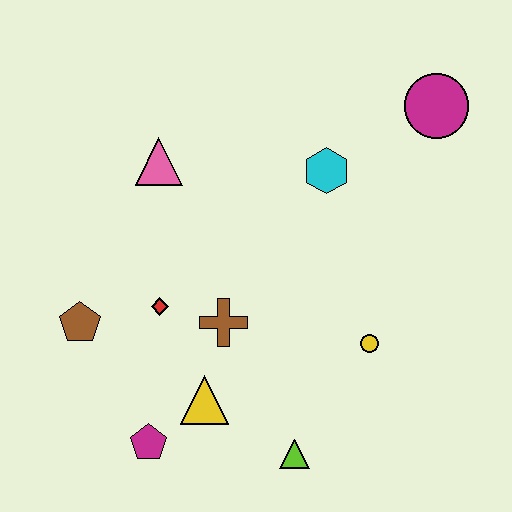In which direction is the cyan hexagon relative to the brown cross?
The cyan hexagon is above the brown cross.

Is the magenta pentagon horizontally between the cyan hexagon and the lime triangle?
No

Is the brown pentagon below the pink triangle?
Yes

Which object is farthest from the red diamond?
The magenta circle is farthest from the red diamond.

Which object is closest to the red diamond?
The brown cross is closest to the red diamond.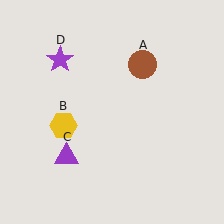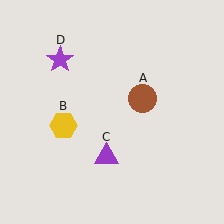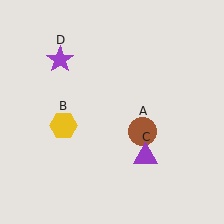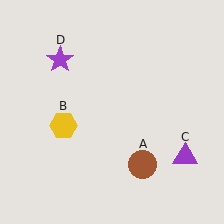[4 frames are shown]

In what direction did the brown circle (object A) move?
The brown circle (object A) moved down.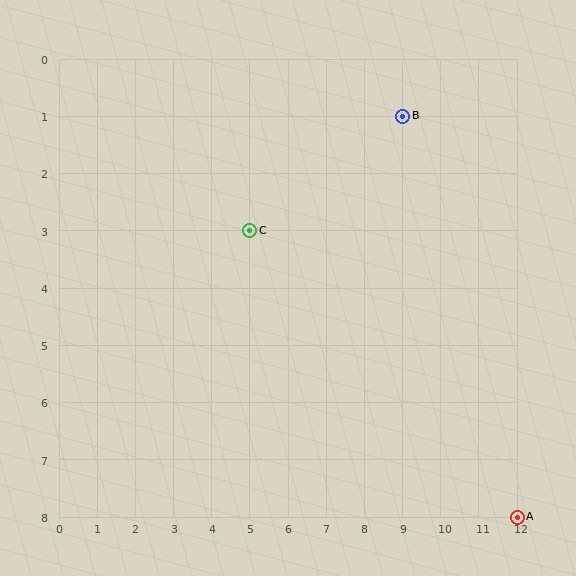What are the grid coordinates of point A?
Point A is at grid coordinates (12, 8).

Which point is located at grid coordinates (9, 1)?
Point B is at (9, 1).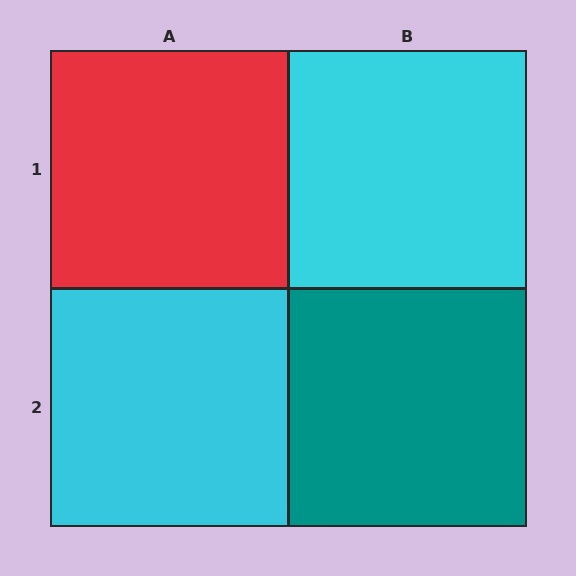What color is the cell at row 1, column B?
Cyan.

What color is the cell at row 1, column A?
Red.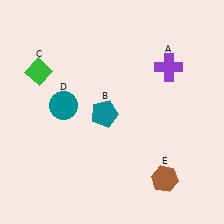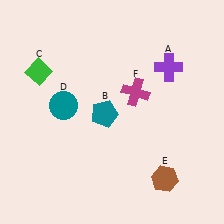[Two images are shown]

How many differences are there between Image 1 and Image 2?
There is 1 difference between the two images.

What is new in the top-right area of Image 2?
A magenta cross (F) was added in the top-right area of Image 2.